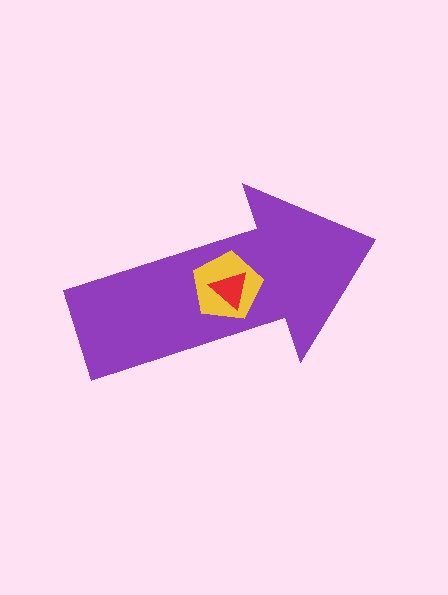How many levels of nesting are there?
3.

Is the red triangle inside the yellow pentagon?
Yes.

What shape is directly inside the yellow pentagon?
The red triangle.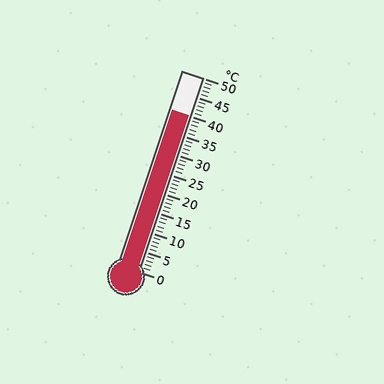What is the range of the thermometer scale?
The thermometer scale ranges from 0°C to 50°C.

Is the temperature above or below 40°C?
The temperature is at 40°C.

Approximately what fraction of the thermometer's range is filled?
The thermometer is filled to approximately 80% of its range.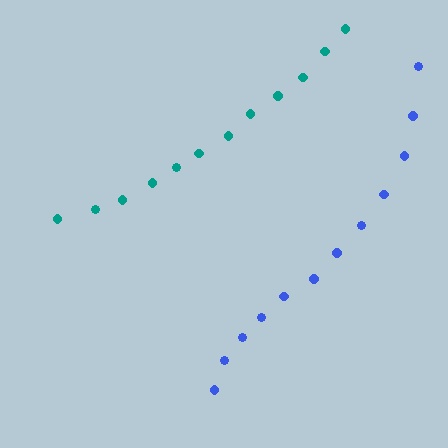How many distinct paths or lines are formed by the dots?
There are 2 distinct paths.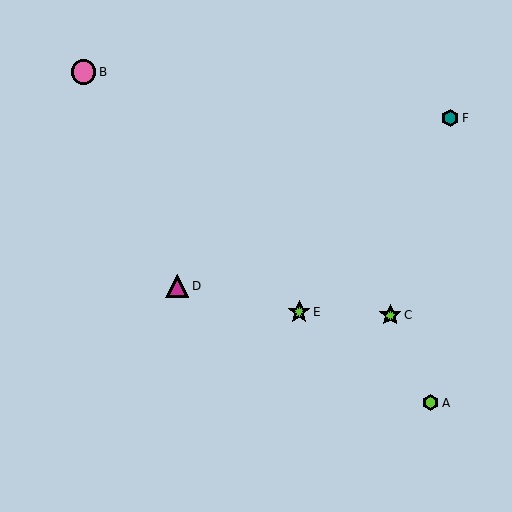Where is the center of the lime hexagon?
The center of the lime hexagon is at (431, 403).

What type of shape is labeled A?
Shape A is a lime hexagon.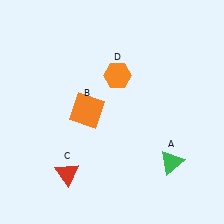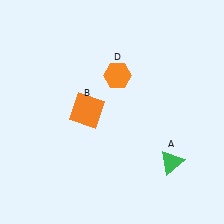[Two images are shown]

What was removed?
The red triangle (C) was removed in Image 2.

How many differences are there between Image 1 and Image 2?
There is 1 difference between the two images.